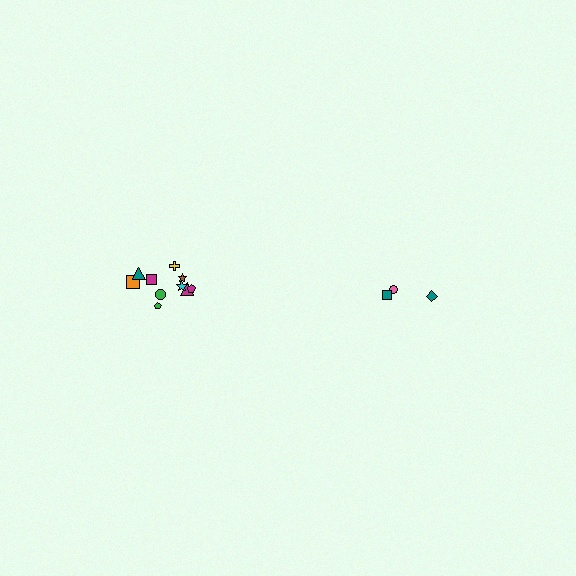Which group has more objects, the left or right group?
The left group.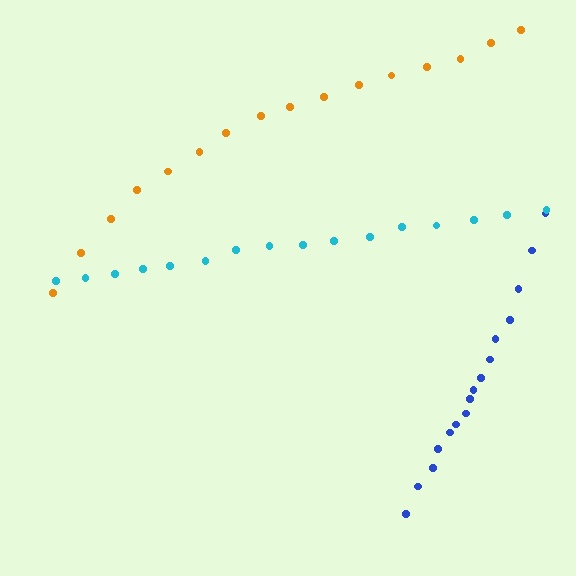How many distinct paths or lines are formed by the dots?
There are 3 distinct paths.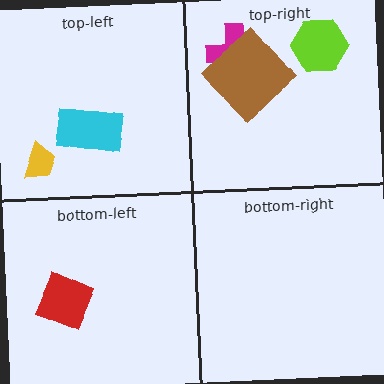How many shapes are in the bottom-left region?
1.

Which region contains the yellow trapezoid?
The top-left region.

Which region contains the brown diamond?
The top-right region.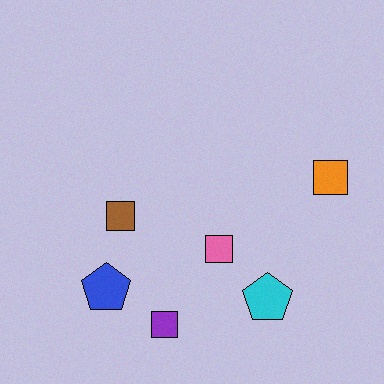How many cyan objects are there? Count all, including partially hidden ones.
There is 1 cyan object.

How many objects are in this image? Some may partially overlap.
There are 6 objects.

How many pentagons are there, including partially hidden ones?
There are 2 pentagons.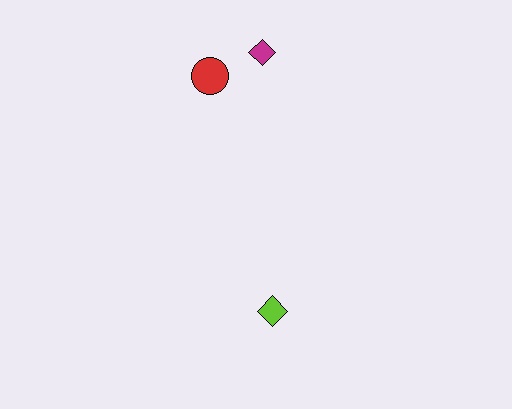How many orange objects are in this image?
There are no orange objects.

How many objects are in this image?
There are 3 objects.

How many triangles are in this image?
There are no triangles.